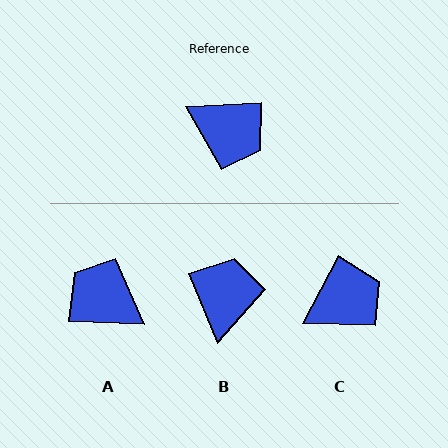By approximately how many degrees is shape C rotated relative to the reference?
Approximately 59 degrees counter-clockwise.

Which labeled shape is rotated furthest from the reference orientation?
A, about 174 degrees away.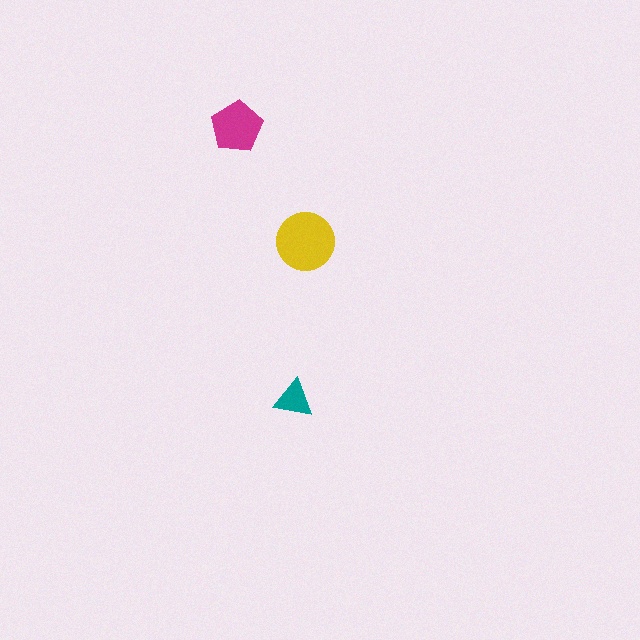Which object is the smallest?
The teal triangle.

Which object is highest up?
The magenta pentagon is topmost.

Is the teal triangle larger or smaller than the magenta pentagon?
Smaller.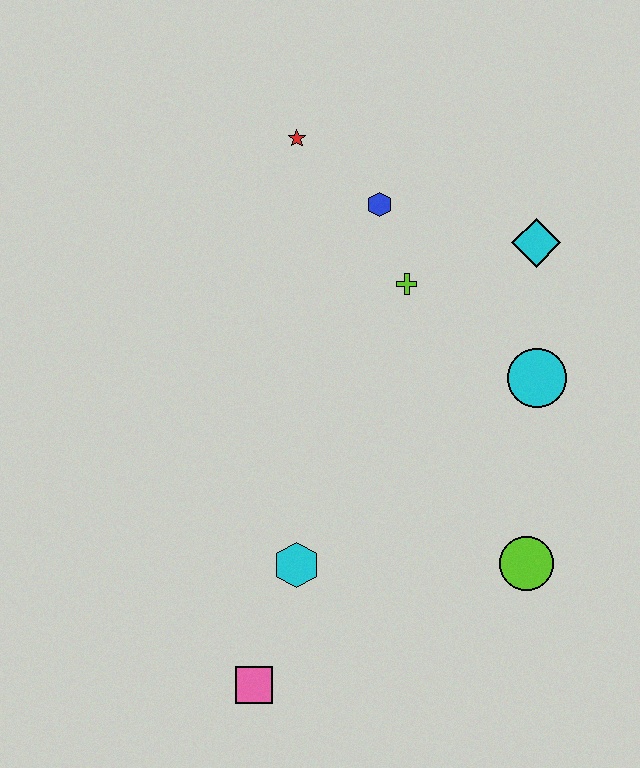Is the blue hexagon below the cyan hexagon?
No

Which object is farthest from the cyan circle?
The pink square is farthest from the cyan circle.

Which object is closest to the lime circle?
The cyan circle is closest to the lime circle.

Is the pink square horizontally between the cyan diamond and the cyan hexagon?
No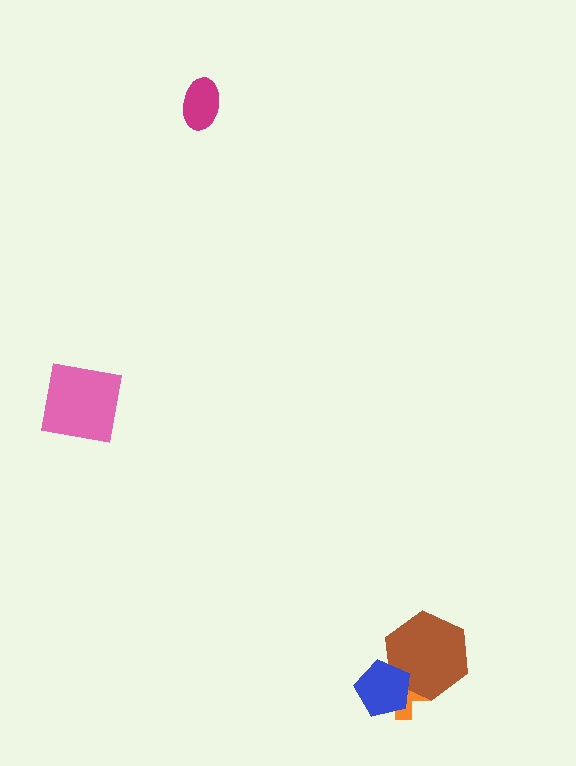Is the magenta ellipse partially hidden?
No, no other shape covers it.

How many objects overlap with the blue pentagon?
2 objects overlap with the blue pentagon.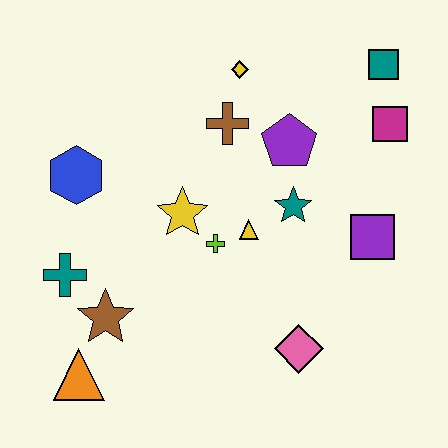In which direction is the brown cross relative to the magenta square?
The brown cross is to the left of the magenta square.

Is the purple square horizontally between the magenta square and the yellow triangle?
Yes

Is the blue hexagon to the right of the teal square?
No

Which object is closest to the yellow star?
The lime cross is closest to the yellow star.